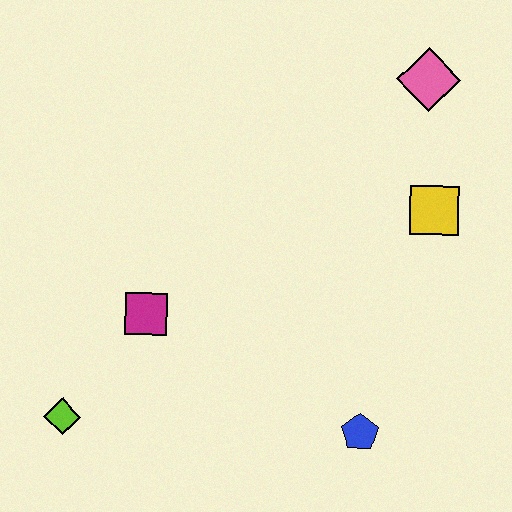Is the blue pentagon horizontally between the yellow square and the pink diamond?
No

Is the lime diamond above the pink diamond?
No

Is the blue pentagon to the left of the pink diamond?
Yes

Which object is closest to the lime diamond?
The magenta square is closest to the lime diamond.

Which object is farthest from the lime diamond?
The pink diamond is farthest from the lime diamond.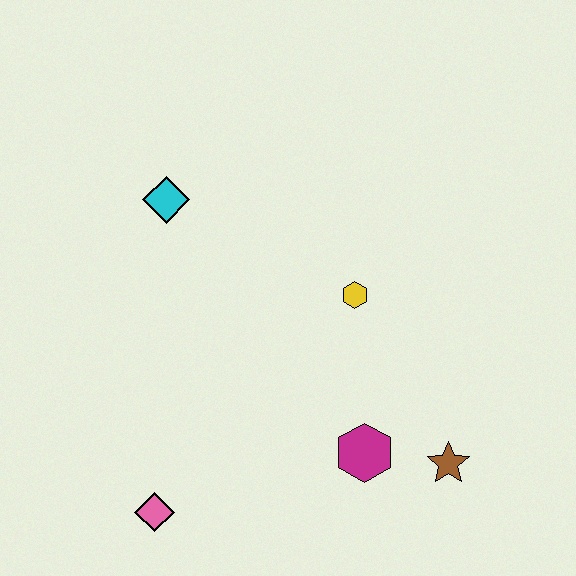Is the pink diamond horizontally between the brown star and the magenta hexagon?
No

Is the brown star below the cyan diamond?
Yes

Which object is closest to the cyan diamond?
The yellow hexagon is closest to the cyan diamond.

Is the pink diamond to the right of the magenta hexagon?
No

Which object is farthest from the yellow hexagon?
The pink diamond is farthest from the yellow hexagon.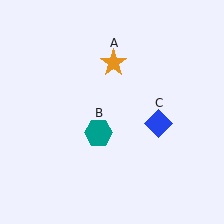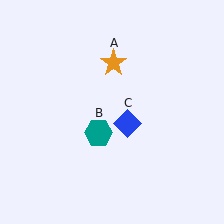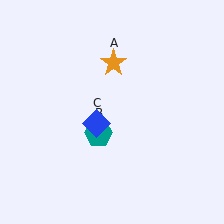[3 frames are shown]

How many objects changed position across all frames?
1 object changed position: blue diamond (object C).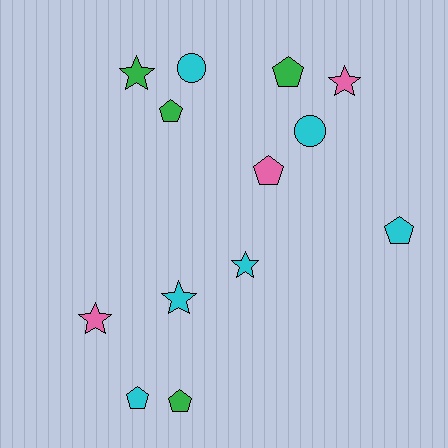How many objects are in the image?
There are 13 objects.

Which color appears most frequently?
Cyan, with 6 objects.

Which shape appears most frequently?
Pentagon, with 6 objects.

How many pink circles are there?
There are no pink circles.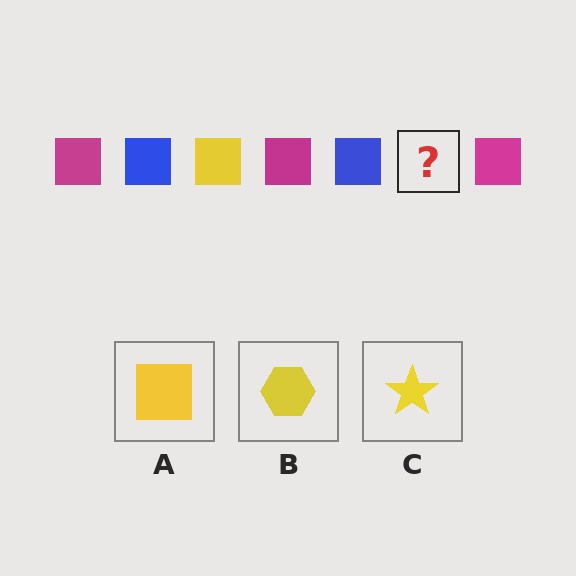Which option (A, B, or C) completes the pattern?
A.